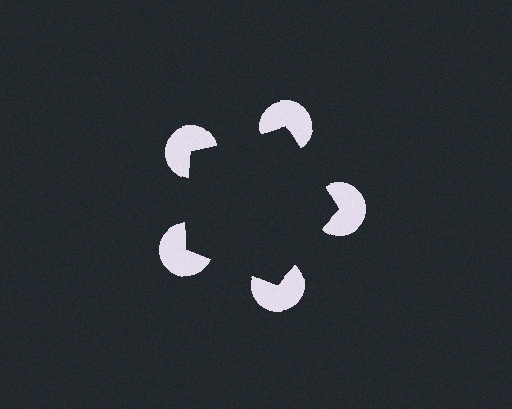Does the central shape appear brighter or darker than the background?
It typically appears slightly darker than the background, even though no actual brightness change is drawn.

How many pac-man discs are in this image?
There are 5 — one at each vertex of the illusory pentagon.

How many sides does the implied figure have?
5 sides.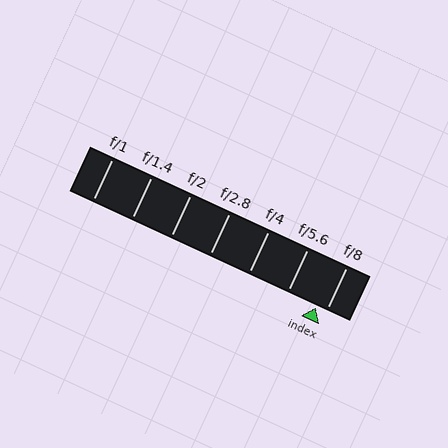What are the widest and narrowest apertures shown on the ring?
The widest aperture shown is f/1 and the narrowest is f/8.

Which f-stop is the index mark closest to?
The index mark is closest to f/8.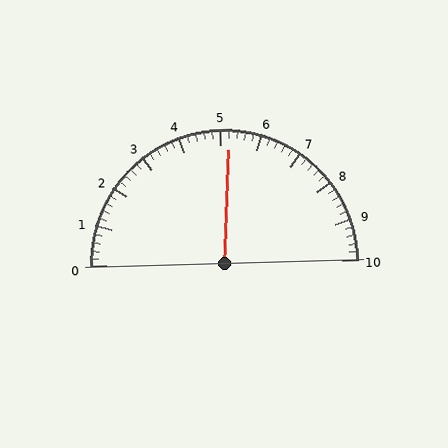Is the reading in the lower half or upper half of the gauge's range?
The reading is in the upper half of the range (0 to 10).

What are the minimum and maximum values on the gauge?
The gauge ranges from 0 to 10.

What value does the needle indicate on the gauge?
The needle indicates approximately 5.2.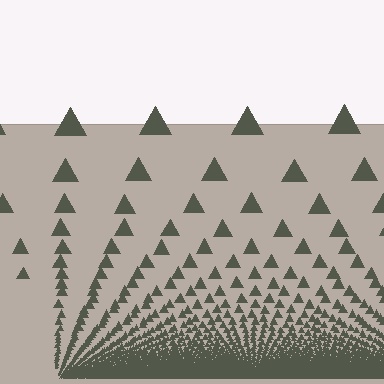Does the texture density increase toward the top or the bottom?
Density increases toward the bottom.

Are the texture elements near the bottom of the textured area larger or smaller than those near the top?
Smaller. The gradient is inverted — elements near the bottom are smaller and denser.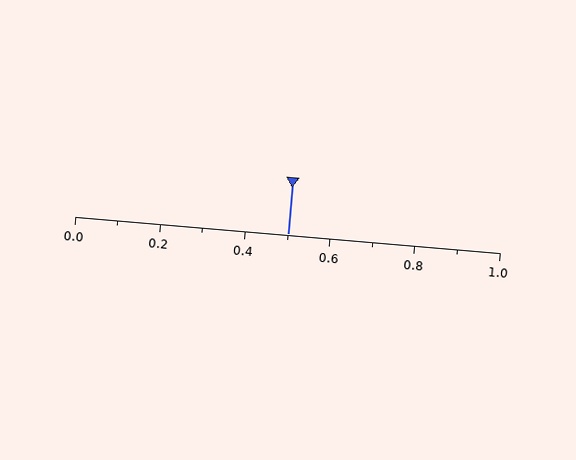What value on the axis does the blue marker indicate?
The marker indicates approximately 0.5.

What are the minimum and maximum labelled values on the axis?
The axis runs from 0.0 to 1.0.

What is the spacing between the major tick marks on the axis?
The major ticks are spaced 0.2 apart.